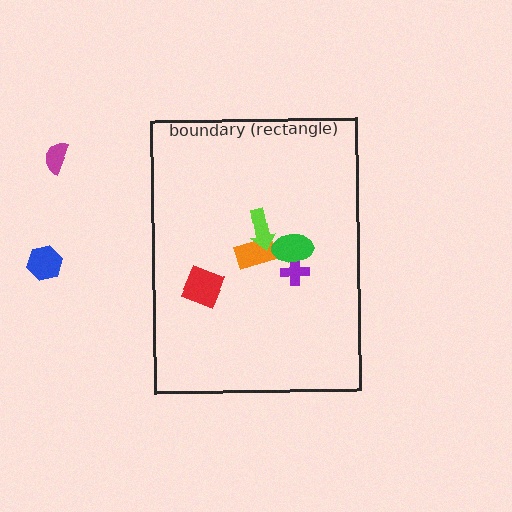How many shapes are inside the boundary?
5 inside, 2 outside.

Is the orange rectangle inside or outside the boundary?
Inside.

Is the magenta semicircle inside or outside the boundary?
Outside.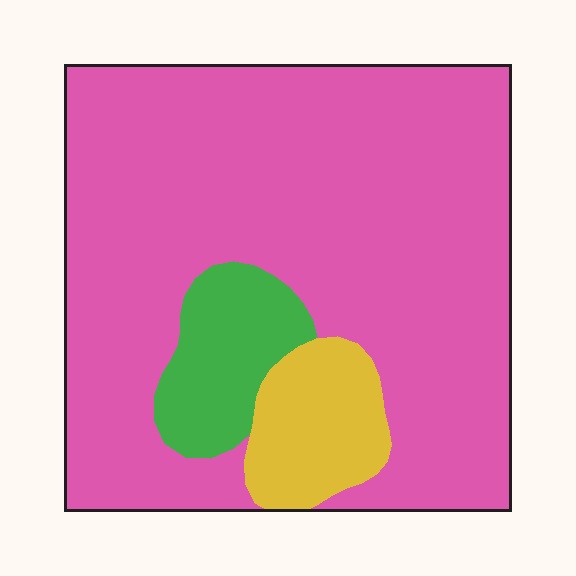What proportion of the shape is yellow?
Yellow covers roughly 10% of the shape.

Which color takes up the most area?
Pink, at roughly 80%.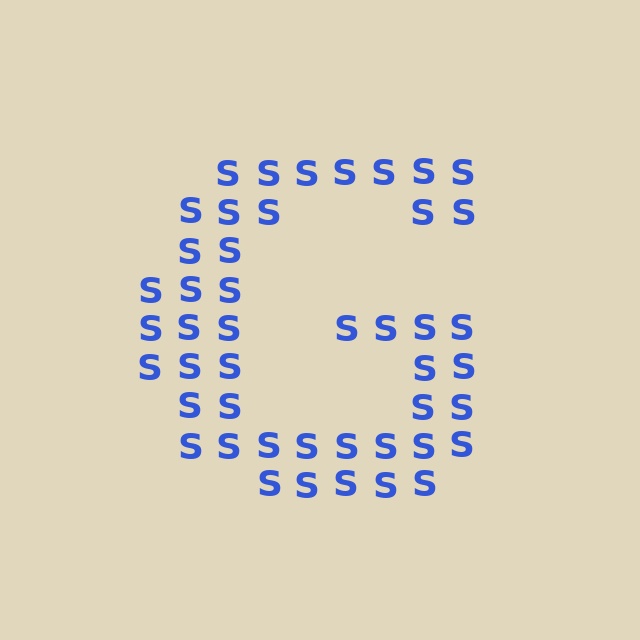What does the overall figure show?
The overall figure shows the letter G.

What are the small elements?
The small elements are letter S's.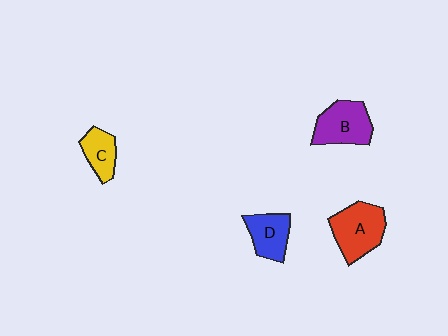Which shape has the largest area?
Shape A (red).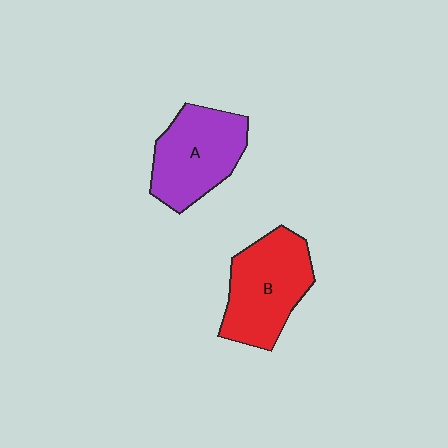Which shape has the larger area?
Shape B (red).